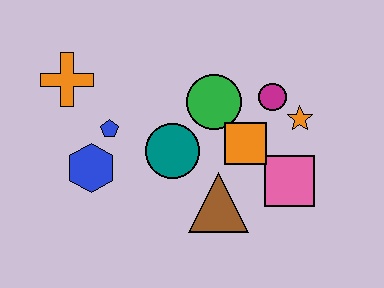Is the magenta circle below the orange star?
No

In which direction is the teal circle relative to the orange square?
The teal circle is to the left of the orange square.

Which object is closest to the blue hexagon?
The blue pentagon is closest to the blue hexagon.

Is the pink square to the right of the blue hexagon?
Yes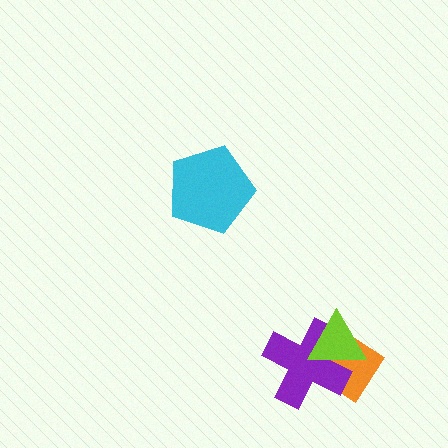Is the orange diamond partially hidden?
Yes, it is partially covered by another shape.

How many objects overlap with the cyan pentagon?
0 objects overlap with the cyan pentagon.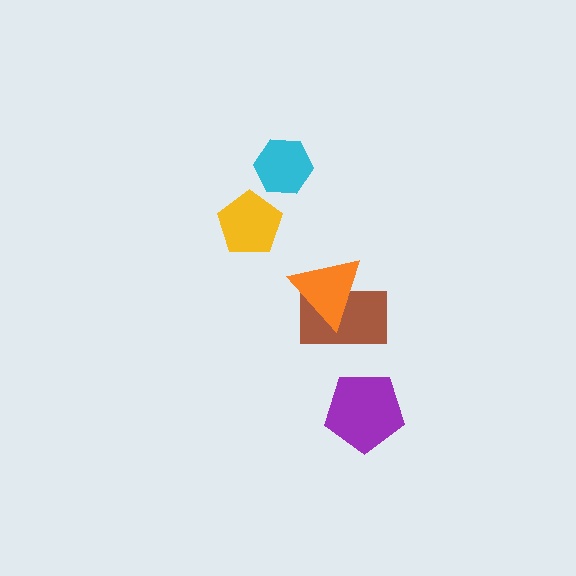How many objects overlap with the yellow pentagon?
0 objects overlap with the yellow pentagon.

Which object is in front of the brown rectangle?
The orange triangle is in front of the brown rectangle.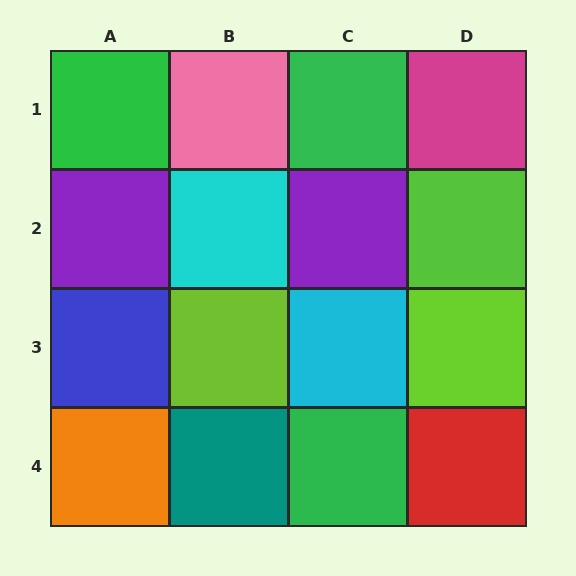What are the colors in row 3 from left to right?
Blue, lime, cyan, lime.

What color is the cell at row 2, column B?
Cyan.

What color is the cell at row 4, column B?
Teal.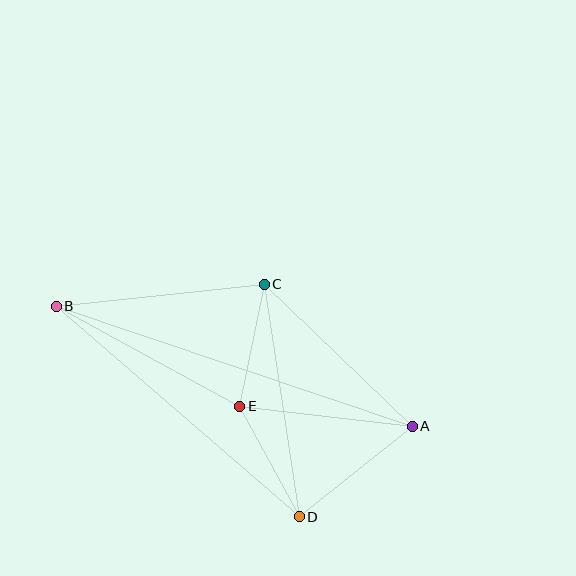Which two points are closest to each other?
Points C and E are closest to each other.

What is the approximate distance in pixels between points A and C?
The distance between A and C is approximately 205 pixels.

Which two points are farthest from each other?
Points A and B are farthest from each other.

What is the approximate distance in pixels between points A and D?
The distance between A and D is approximately 145 pixels.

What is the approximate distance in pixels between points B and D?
The distance between B and D is approximately 321 pixels.